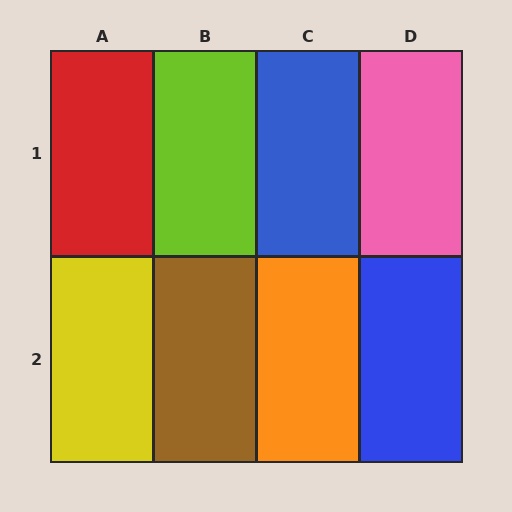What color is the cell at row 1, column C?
Blue.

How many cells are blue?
2 cells are blue.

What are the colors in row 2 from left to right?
Yellow, brown, orange, blue.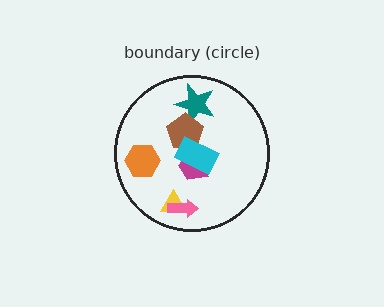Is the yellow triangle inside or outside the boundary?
Inside.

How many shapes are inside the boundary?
7 inside, 0 outside.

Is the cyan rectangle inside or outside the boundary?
Inside.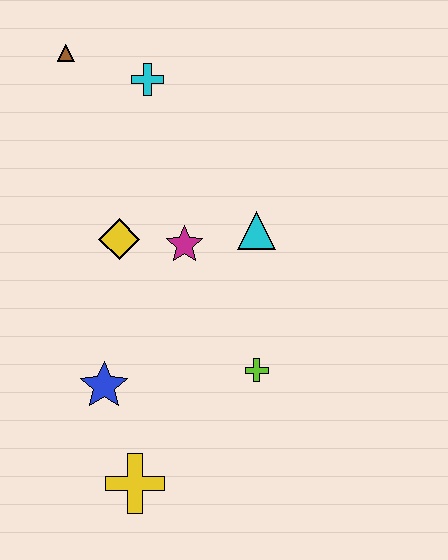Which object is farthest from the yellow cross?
The brown triangle is farthest from the yellow cross.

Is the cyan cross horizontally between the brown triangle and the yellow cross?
No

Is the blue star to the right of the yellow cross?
No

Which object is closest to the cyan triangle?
The magenta star is closest to the cyan triangle.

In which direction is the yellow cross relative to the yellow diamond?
The yellow cross is below the yellow diamond.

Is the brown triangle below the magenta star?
No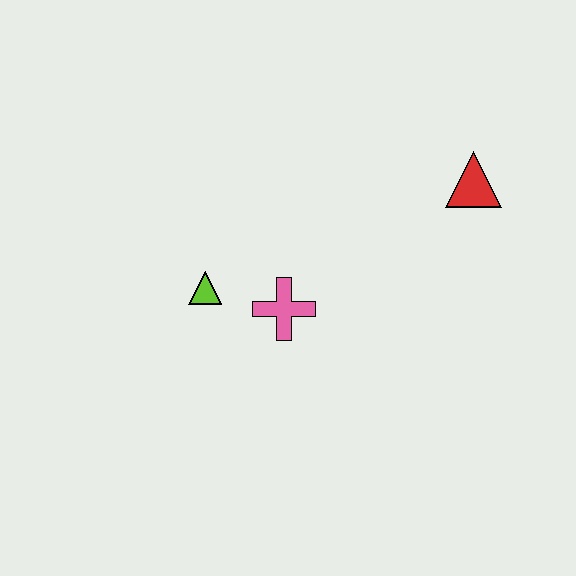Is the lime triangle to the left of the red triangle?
Yes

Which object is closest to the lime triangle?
The pink cross is closest to the lime triangle.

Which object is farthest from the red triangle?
The lime triangle is farthest from the red triangle.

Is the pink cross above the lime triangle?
No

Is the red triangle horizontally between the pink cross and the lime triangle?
No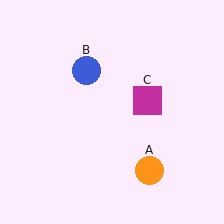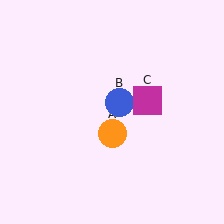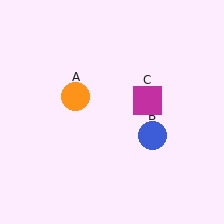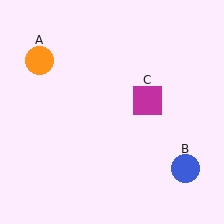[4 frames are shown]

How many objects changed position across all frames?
2 objects changed position: orange circle (object A), blue circle (object B).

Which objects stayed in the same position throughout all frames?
Magenta square (object C) remained stationary.